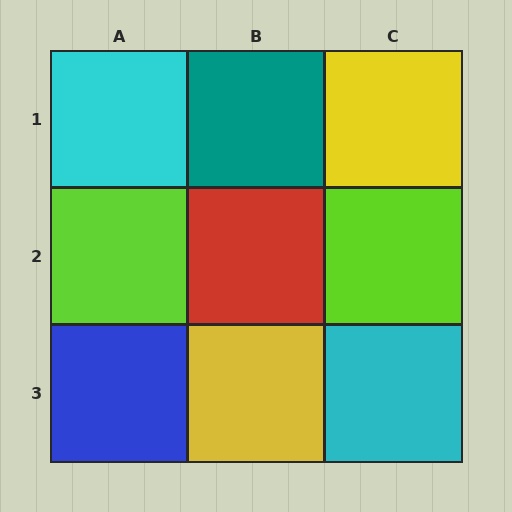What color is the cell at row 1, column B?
Teal.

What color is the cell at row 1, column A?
Cyan.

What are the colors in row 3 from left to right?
Blue, yellow, cyan.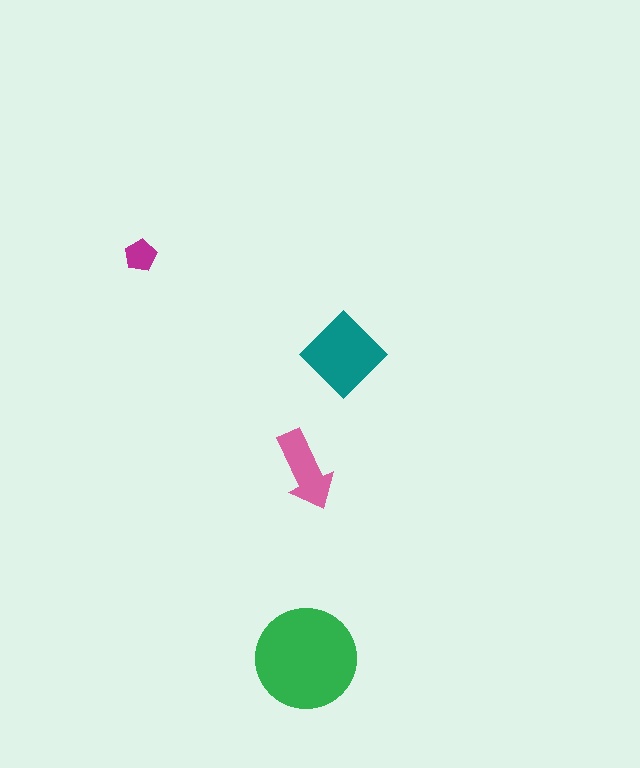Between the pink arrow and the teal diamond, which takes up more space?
The teal diamond.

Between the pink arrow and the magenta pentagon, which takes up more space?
The pink arrow.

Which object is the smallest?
The magenta pentagon.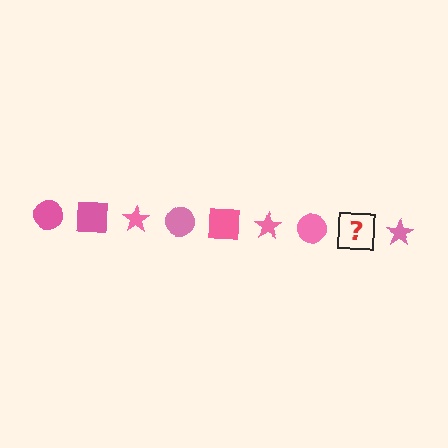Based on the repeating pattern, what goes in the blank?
The blank should be a pink square.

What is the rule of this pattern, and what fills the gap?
The rule is that the pattern cycles through circle, square, star shapes in pink. The gap should be filled with a pink square.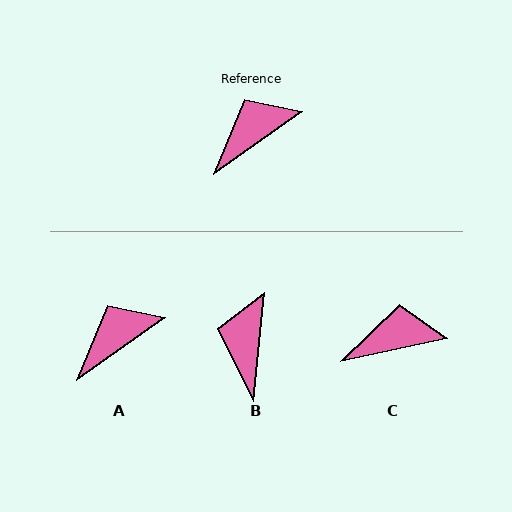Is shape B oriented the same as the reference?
No, it is off by about 49 degrees.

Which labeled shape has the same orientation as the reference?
A.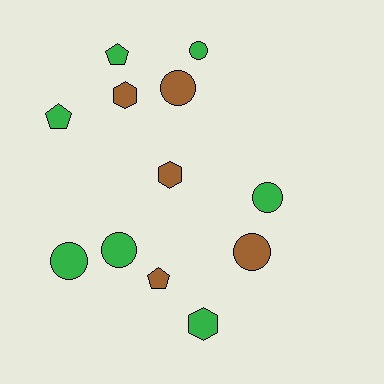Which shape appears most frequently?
Circle, with 6 objects.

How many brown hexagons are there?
There are 2 brown hexagons.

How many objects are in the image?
There are 12 objects.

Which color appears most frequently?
Green, with 7 objects.